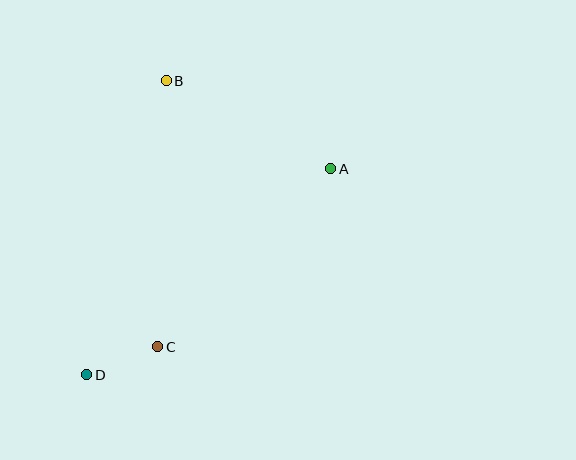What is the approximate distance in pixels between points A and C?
The distance between A and C is approximately 248 pixels.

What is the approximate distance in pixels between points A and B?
The distance between A and B is approximately 187 pixels.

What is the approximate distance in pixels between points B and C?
The distance between B and C is approximately 266 pixels.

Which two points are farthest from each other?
Points A and D are farthest from each other.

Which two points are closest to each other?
Points C and D are closest to each other.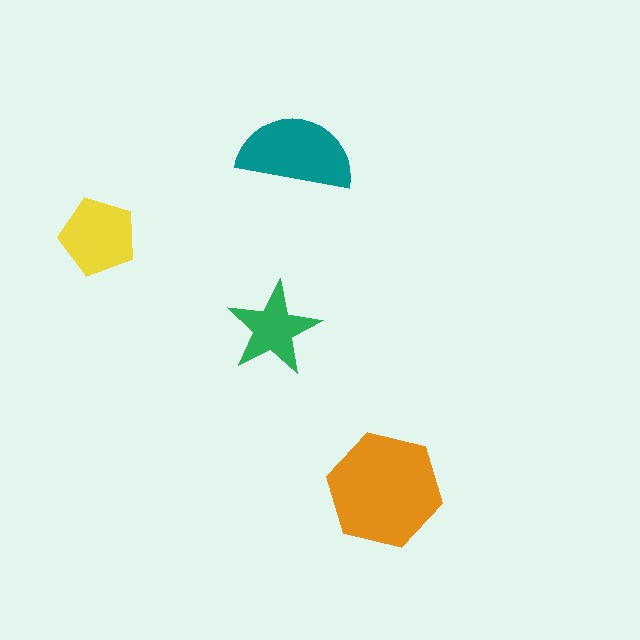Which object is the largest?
The orange hexagon.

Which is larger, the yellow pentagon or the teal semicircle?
The teal semicircle.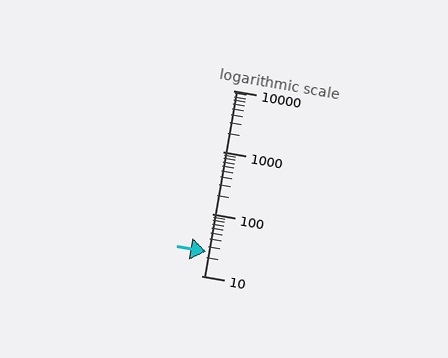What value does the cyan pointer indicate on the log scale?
The pointer indicates approximately 25.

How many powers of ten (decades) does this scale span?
The scale spans 3 decades, from 10 to 10000.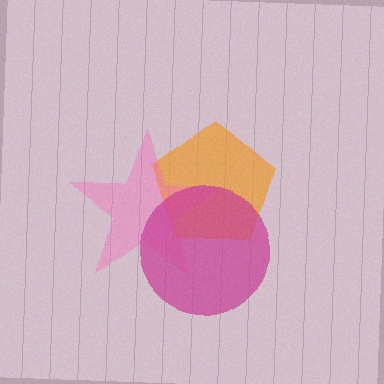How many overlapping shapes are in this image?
There are 3 overlapping shapes in the image.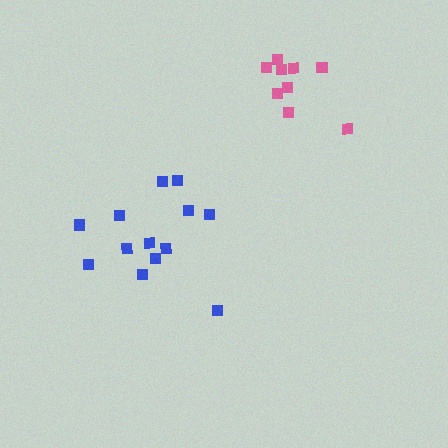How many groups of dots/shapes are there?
There are 2 groups.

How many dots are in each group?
Group 1: 9 dots, Group 2: 13 dots (22 total).